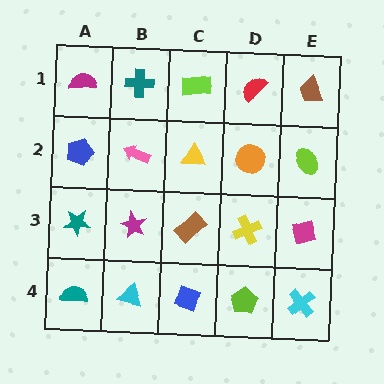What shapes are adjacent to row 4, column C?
A brown rectangle (row 3, column C), a cyan triangle (row 4, column B), a lime pentagon (row 4, column D).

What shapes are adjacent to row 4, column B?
A magenta star (row 3, column B), a teal semicircle (row 4, column A), a blue diamond (row 4, column C).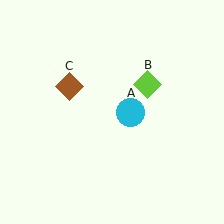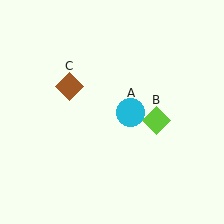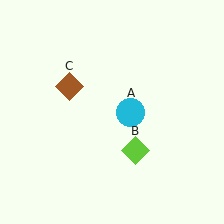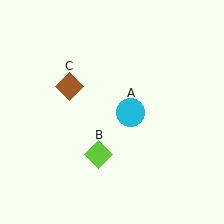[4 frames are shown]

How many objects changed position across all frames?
1 object changed position: lime diamond (object B).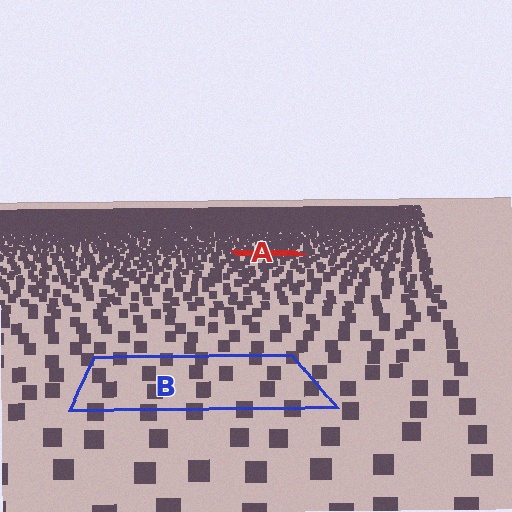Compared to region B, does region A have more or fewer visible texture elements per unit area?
Region A has more texture elements per unit area — they are packed more densely because it is farther away.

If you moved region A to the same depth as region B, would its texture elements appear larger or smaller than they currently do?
They would appear larger. At a closer depth, the same texture elements are projected at a bigger on-screen size.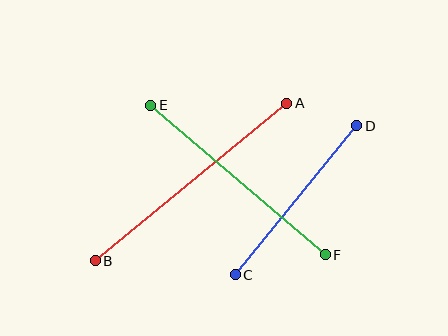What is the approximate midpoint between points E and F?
The midpoint is at approximately (238, 180) pixels.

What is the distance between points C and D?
The distance is approximately 193 pixels.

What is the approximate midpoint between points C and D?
The midpoint is at approximately (296, 200) pixels.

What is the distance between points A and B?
The distance is approximately 248 pixels.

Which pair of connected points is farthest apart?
Points A and B are farthest apart.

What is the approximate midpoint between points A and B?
The midpoint is at approximately (191, 182) pixels.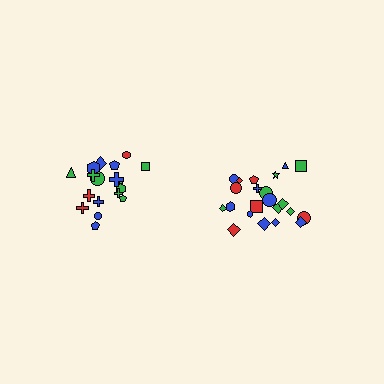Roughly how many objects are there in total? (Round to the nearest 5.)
Roughly 40 objects in total.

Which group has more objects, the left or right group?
The right group.